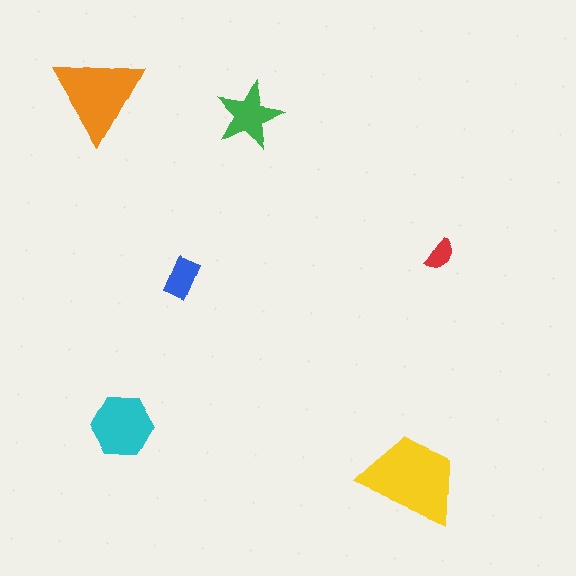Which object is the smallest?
The red semicircle.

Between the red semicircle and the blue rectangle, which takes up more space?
The blue rectangle.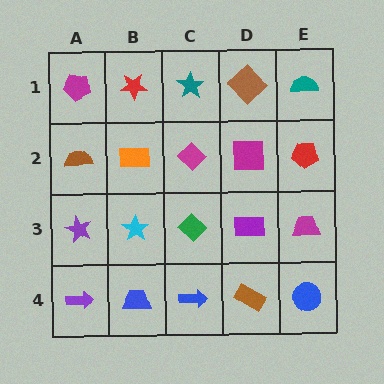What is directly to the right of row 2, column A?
An orange rectangle.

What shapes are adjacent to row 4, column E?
A magenta trapezoid (row 3, column E), a brown rectangle (row 4, column D).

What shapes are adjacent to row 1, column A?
A brown semicircle (row 2, column A), a red star (row 1, column B).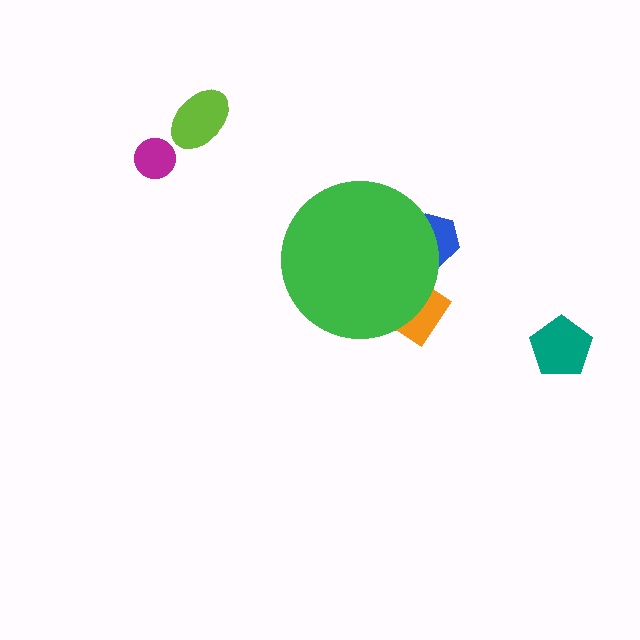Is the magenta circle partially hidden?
No, the magenta circle is fully visible.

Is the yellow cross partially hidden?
Yes, the yellow cross is partially hidden behind the green circle.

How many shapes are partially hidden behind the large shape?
3 shapes are partially hidden.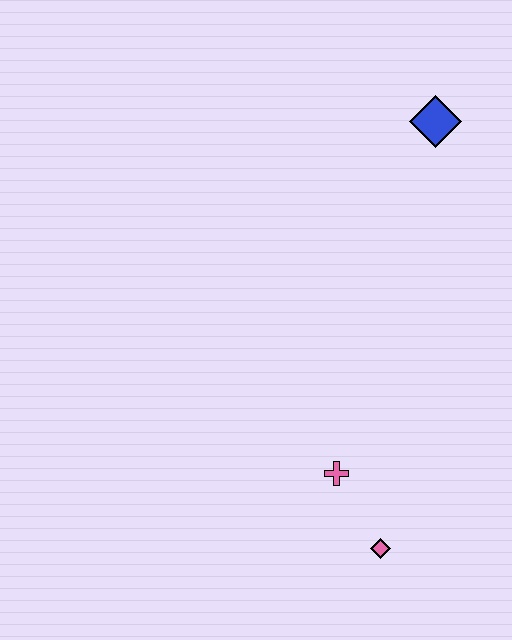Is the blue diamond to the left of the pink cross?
No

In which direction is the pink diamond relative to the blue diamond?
The pink diamond is below the blue diamond.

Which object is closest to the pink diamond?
The pink cross is closest to the pink diamond.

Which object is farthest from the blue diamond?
The pink diamond is farthest from the blue diamond.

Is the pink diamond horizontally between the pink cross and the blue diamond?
Yes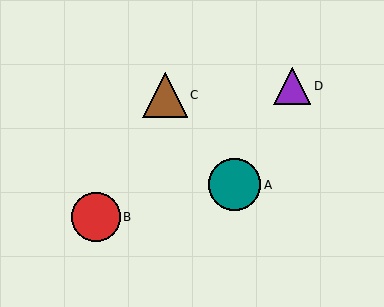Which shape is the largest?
The teal circle (labeled A) is the largest.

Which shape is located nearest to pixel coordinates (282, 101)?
The purple triangle (labeled D) at (292, 86) is nearest to that location.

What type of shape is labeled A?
Shape A is a teal circle.